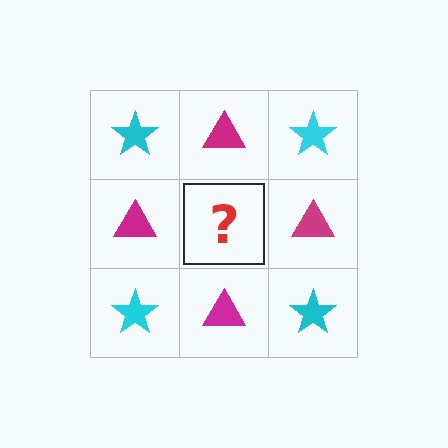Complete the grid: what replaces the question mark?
The question mark should be replaced with a cyan star.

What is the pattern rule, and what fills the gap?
The rule is that it alternates cyan star and magenta triangle in a checkerboard pattern. The gap should be filled with a cyan star.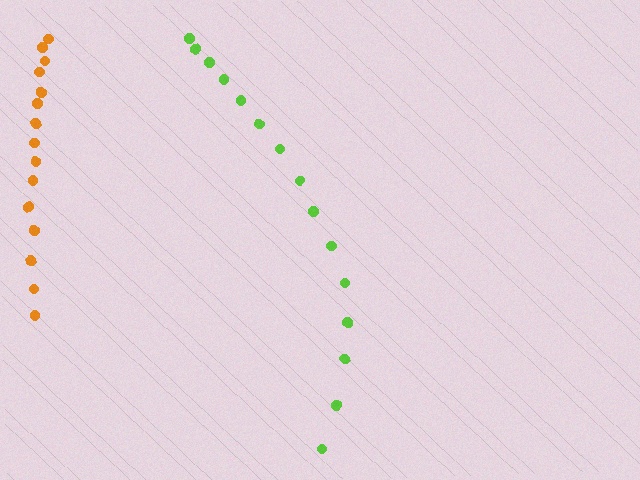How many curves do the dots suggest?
There are 2 distinct paths.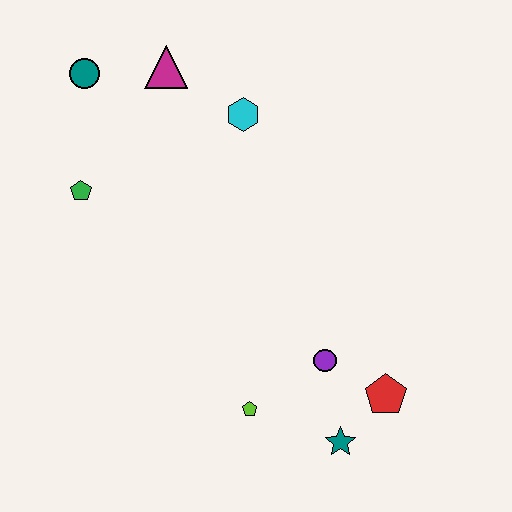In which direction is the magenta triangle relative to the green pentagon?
The magenta triangle is above the green pentagon.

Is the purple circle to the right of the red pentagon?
No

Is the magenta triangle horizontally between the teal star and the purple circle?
No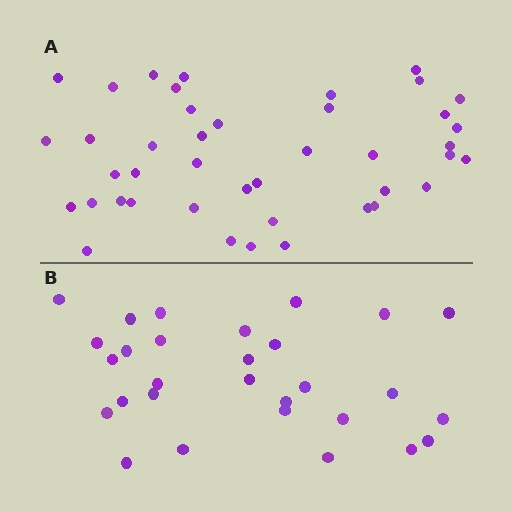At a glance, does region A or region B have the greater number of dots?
Region A (the top region) has more dots.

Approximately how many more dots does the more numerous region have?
Region A has approximately 15 more dots than region B.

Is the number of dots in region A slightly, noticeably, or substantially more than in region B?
Region A has noticeably more, but not dramatically so. The ratio is roughly 1.4 to 1.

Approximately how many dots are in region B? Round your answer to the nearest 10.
About 30 dots. (The exact count is 29, which rounds to 30.)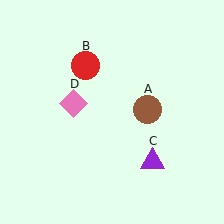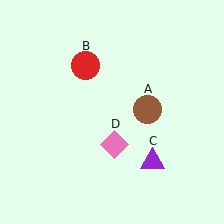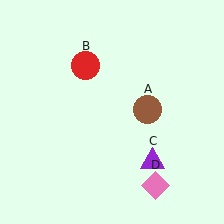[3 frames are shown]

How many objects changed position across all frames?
1 object changed position: pink diamond (object D).